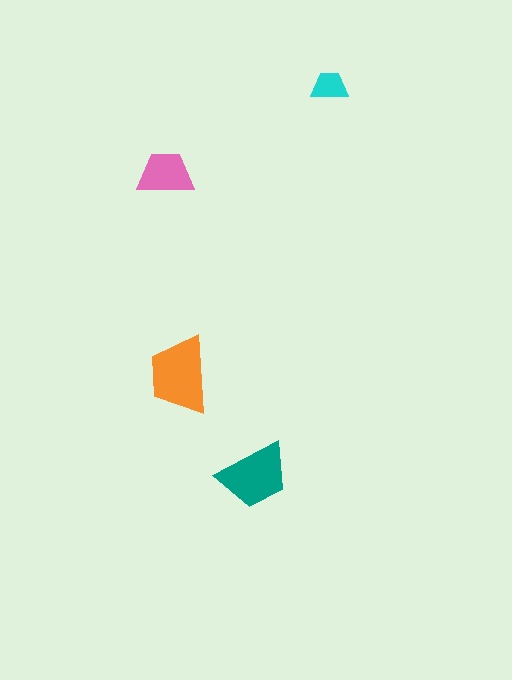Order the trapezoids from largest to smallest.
the orange one, the teal one, the pink one, the cyan one.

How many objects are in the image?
There are 4 objects in the image.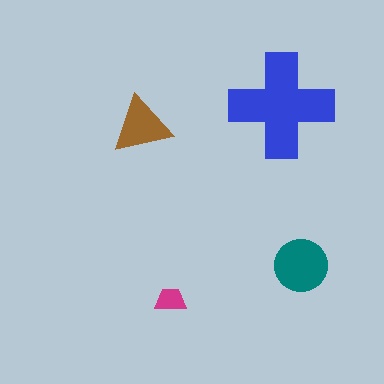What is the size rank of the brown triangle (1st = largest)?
3rd.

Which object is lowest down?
The magenta trapezoid is bottommost.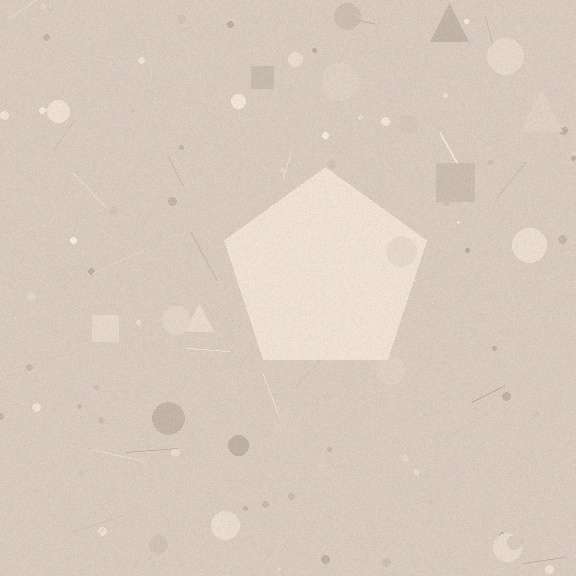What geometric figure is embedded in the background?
A pentagon is embedded in the background.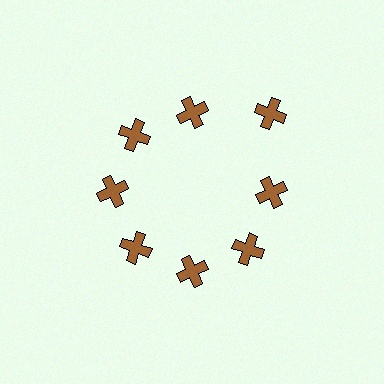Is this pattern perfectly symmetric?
No. The 8 brown crosses are arranged in a ring, but one element near the 2 o'clock position is pushed outward from the center, breaking the 8-fold rotational symmetry.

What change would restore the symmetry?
The symmetry would be restored by moving it inward, back onto the ring so that all 8 crosses sit at equal angles and equal distance from the center.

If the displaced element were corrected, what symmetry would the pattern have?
It would have 8-fold rotational symmetry — the pattern would map onto itself every 45 degrees.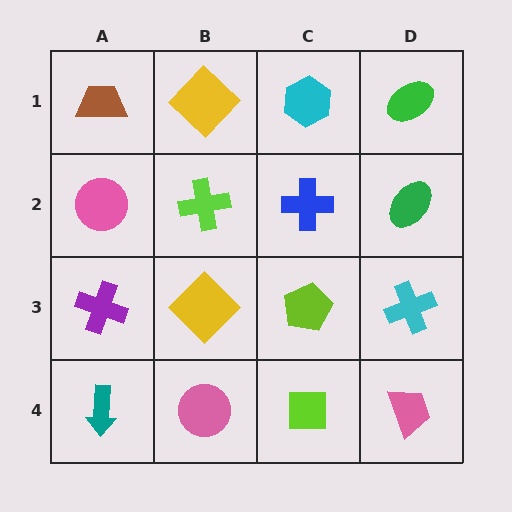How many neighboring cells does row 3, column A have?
3.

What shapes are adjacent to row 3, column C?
A blue cross (row 2, column C), a lime square (row 4, column C), a yellow diamond (row 3, column B), a cyan cross (row 3, column D).